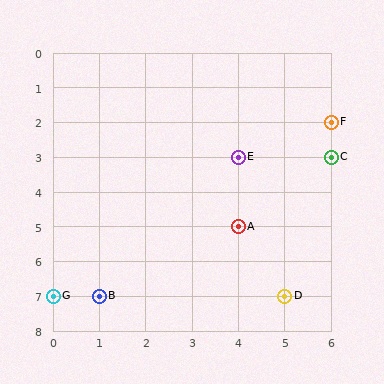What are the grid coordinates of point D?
Point D is at grid coordinates (5, 7).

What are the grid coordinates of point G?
Point G is at grid coordinates (0, 7).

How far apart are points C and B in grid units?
Points C and B are 5 columns and 4 rows apart (about 6.4 grid units diagonally).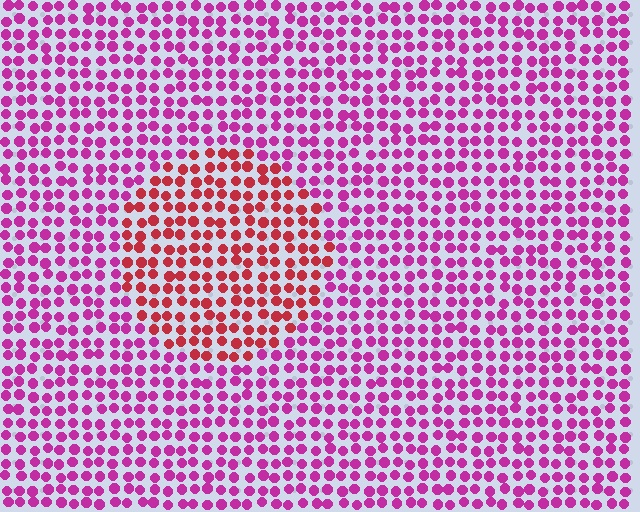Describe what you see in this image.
The image is filled with small magenta elements in a uniform arrangement. A circle-shaped region is visible where the elements are tinted to a slightly different hue, forming a subtle color boundary.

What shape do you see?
I see a circle.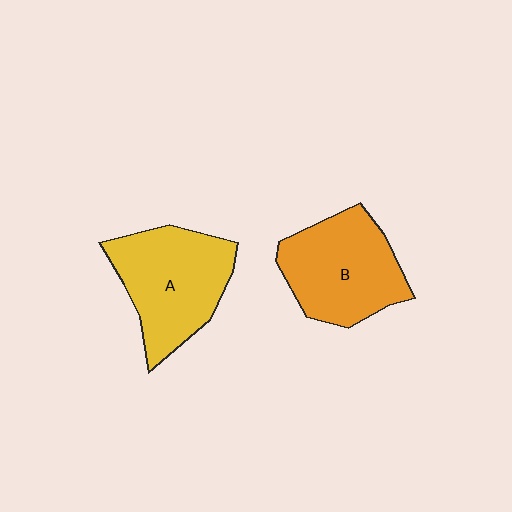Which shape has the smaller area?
Shape B (orange).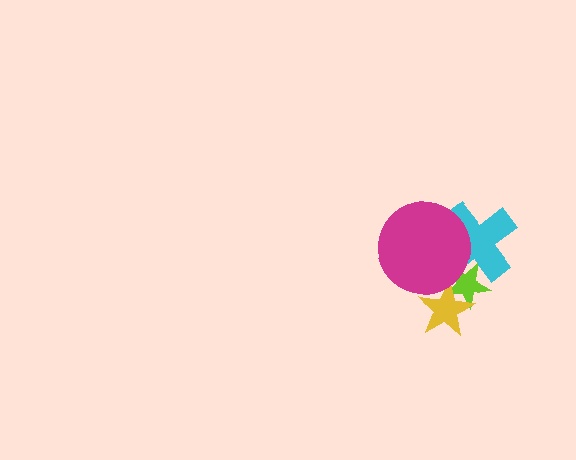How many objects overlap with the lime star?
3 objects overlap with the lime star.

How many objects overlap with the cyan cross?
2 objects overlap with the cyan cross.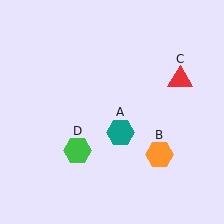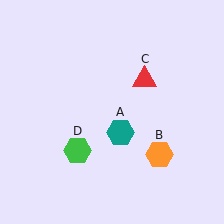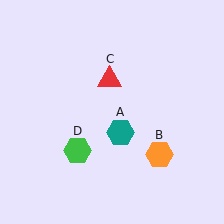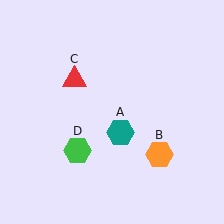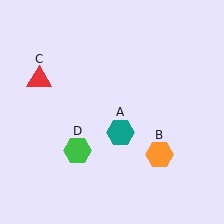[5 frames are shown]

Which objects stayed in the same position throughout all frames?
Teal hexagon (object A) and orange hexagon (object B) and green hexagon (object D) remained stationary.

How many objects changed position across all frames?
1 object changed position: red triangle (object C).